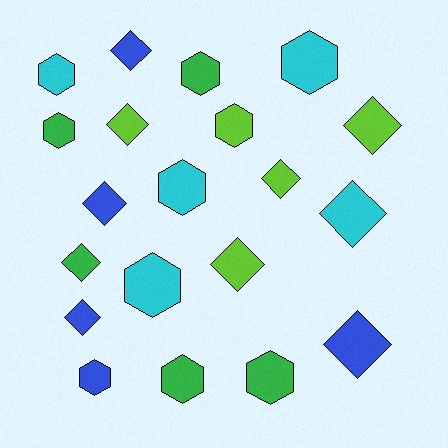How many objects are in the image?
There are 20 objects.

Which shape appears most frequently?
Diamond, with 10 objects.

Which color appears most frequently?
Blue, with 5 objects.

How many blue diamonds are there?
There are 4 blue diamonds.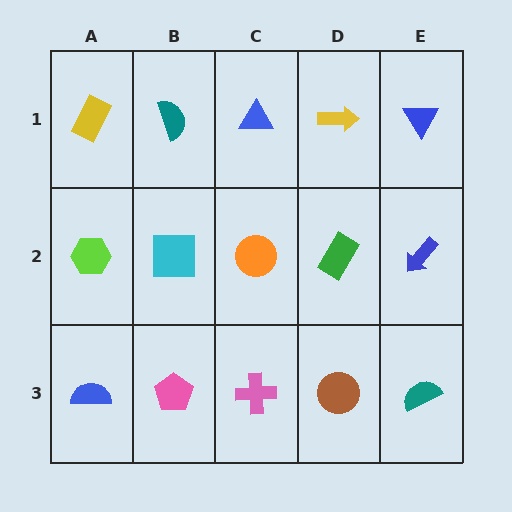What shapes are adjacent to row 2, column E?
A blue triangle (row 1, column E), a teal semicircle (row 3, column E), a green rectangle (row 2, column D).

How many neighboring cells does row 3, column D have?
3.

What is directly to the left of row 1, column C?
A teal semicircle.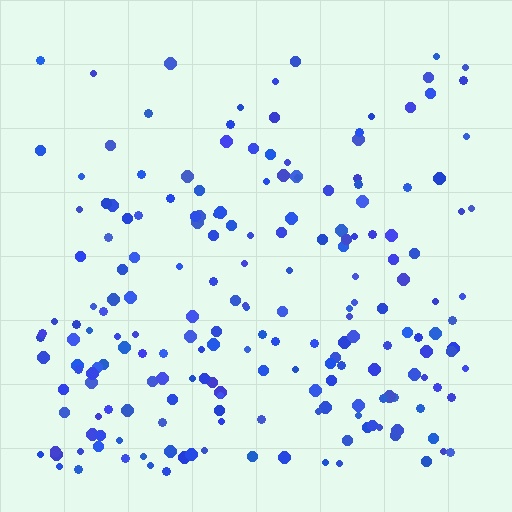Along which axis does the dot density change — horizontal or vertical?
Vertical.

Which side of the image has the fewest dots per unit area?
The top.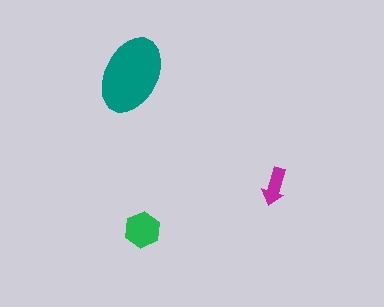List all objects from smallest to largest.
The magenta arrow, the green hexagon, the teal ellipse.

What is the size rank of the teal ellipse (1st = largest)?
1st.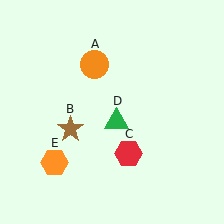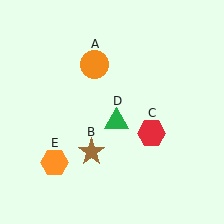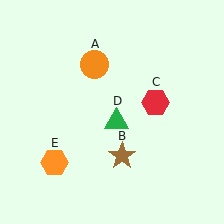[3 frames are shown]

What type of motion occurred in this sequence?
The brown star (object B), red hexagon (object C) rotated counterclockwise around the center of the scene.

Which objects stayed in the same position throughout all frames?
Orange circle (object A) and green triangle (object D) and orange hexagon (object E) remained stationary.